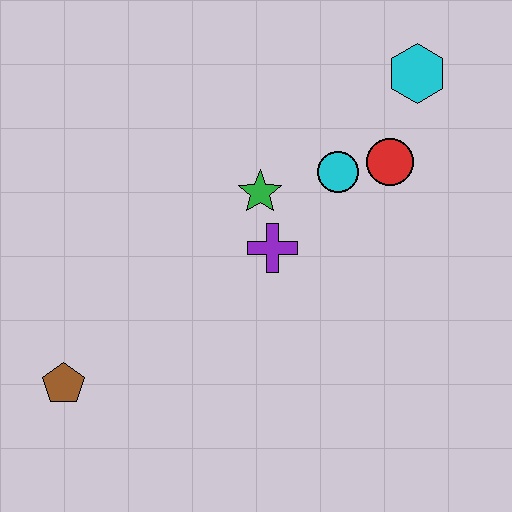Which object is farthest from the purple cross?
The brown pentagon is farthest from the purple cross.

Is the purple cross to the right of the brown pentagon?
Yes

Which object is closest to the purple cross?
The green star is closest to the purple cross.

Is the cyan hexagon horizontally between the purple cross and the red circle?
No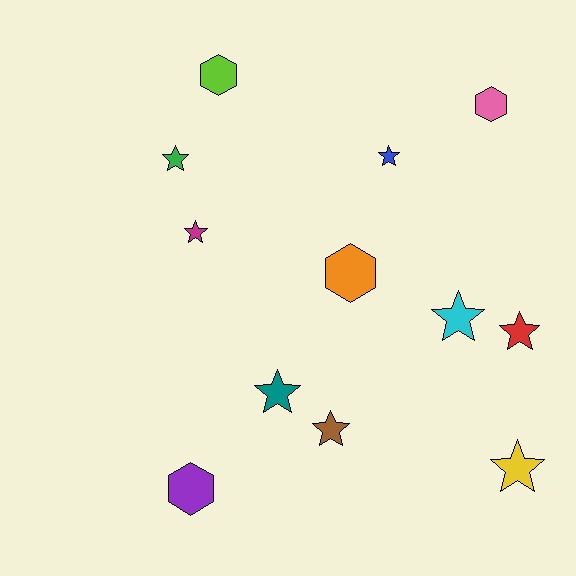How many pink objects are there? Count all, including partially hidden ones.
There is 1 pink object.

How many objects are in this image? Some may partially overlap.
There are 12 objects.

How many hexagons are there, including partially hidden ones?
There are 4 hexagons.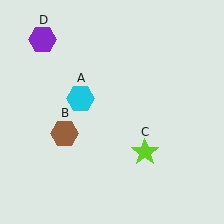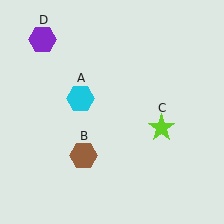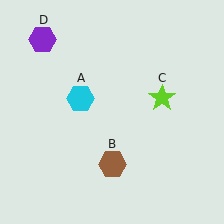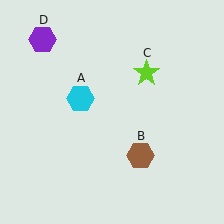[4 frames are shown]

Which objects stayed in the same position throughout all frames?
Cyan hexagon (object A) and purple hexagon (object D) remained stationary.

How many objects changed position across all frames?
2 objects changed position: brown hexagon (object B), lime star (object C).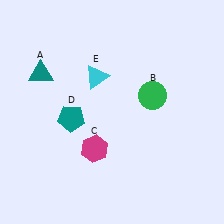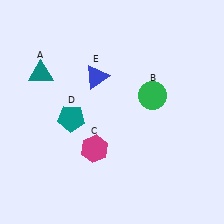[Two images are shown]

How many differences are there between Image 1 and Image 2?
There is 1 difference between the two images.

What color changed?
The triangle (E) changed from cyan in Image 1 to blue in Image 2.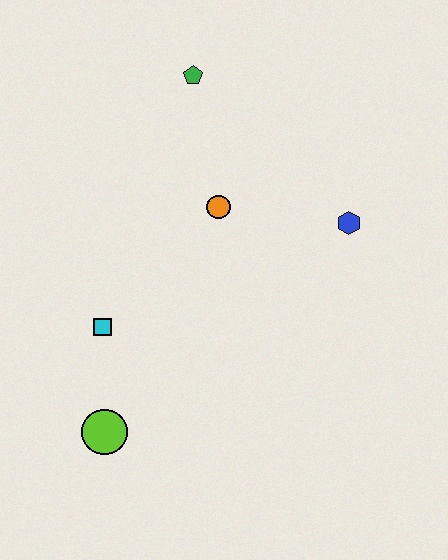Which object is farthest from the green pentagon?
The lime circle is farthest from the green pentagon.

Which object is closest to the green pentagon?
The orange circle is closest to the green pentagon.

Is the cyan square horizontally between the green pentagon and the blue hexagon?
No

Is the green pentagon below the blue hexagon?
No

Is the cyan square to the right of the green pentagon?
No